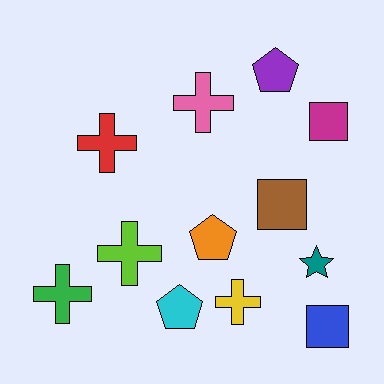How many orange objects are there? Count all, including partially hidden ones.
There is 1 orange object.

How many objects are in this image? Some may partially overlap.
There are 12 objects.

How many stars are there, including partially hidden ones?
There is 1 star.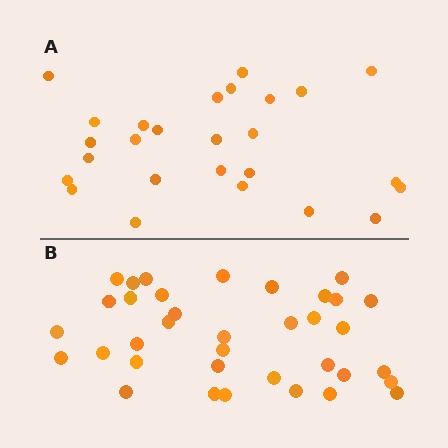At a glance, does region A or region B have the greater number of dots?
Region B (the bottom region) has more dots.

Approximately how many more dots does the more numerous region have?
Region B has roughly 10 or so more dots than region A.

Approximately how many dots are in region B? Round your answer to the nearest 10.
About 40 dots. (The exact count is 36, which rounds to 40.)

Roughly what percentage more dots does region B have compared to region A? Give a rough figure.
About 40% more.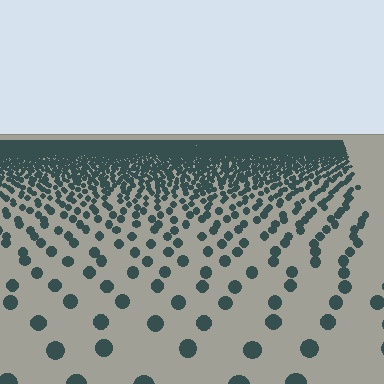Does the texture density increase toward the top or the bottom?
Density increases toward the top.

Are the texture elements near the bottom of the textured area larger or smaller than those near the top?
Larger. Near the bottom, elements are closer to the viewer and appear at a bigger on-screen size.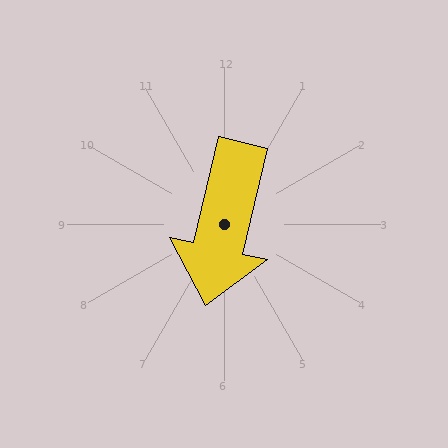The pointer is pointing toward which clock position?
Roughly 6 o'clock.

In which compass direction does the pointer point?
South.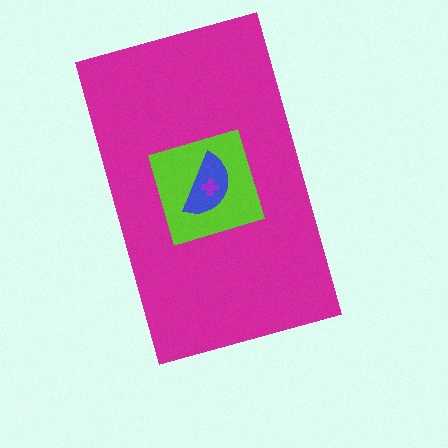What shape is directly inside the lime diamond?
The blue semicircle.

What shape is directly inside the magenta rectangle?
The lime diamond.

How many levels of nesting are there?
4.